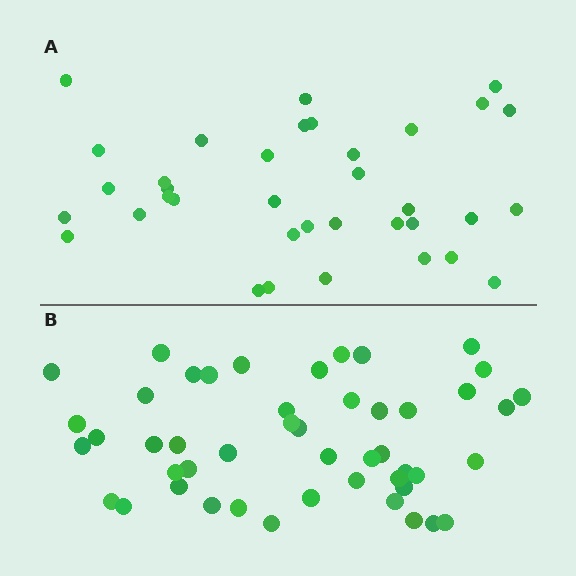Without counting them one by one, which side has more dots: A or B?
Region B (the bottom region) has more dots.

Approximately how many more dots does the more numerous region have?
Region B has roughly 12 or so more dots than region A.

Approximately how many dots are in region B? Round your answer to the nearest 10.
About 50 dots. (The exact count is 48, which rounds to 50.)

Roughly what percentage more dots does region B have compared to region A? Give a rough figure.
About 35% more.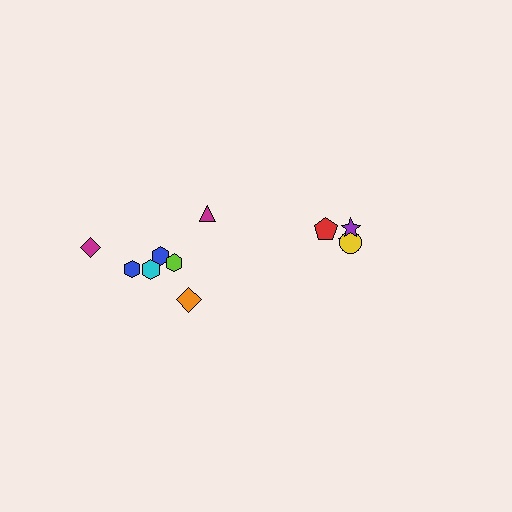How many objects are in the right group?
There are 4 objects.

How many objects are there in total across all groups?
There are 11 objects.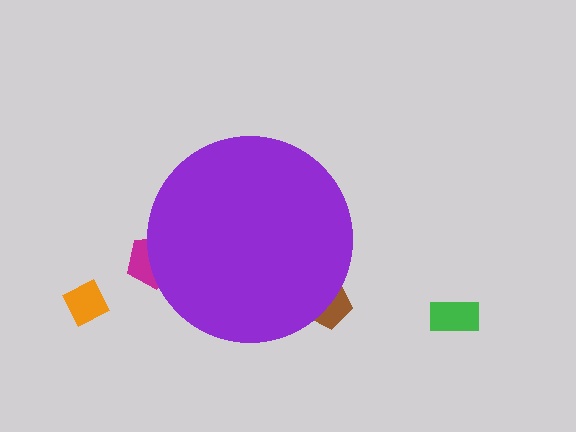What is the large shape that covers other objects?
A purple circle.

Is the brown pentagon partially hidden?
Yes, the brown pentagon is partially hidden behind the purple circle.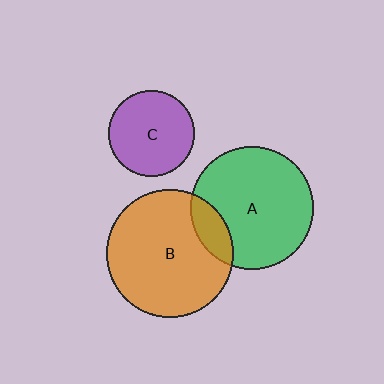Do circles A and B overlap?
Yes.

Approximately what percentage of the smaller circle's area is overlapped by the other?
Approximately 15%.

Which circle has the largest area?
Circle B (orange).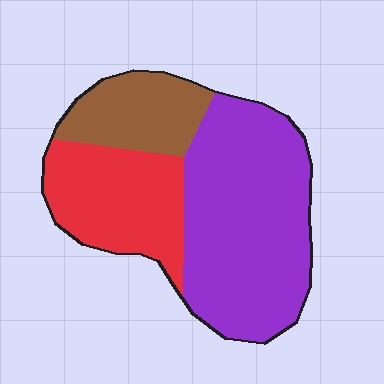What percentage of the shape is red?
Red covers roughly 30% of the shape.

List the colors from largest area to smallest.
From largest to smallest: purple, red, brown.